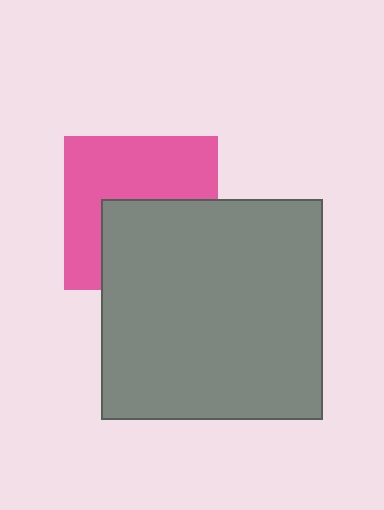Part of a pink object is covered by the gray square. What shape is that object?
It is a square.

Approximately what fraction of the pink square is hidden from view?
Roughly 44% of the pink square is hidden behind the gray square.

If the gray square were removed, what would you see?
You would see the complete pink square.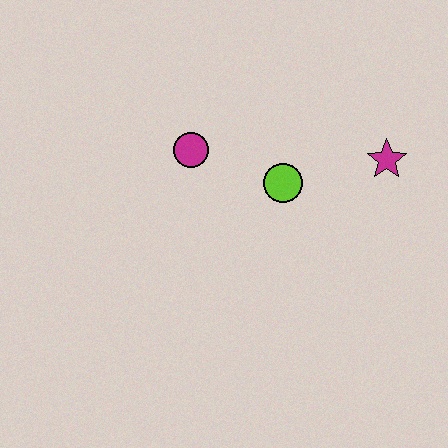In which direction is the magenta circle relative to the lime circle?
The magenta circle is to the left of the lime circle.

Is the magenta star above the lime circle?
Yes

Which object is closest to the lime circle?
The magenta circle is closest to the lime circle.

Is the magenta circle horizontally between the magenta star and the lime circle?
No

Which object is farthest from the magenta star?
The magenta circle is farthest from the magenta star.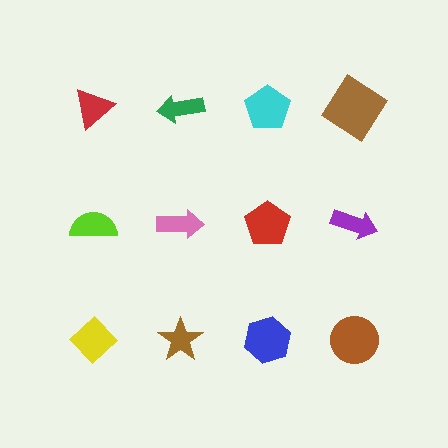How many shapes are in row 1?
4 shapes.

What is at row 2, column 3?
A red pentagon.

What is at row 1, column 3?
A cyan pentagon.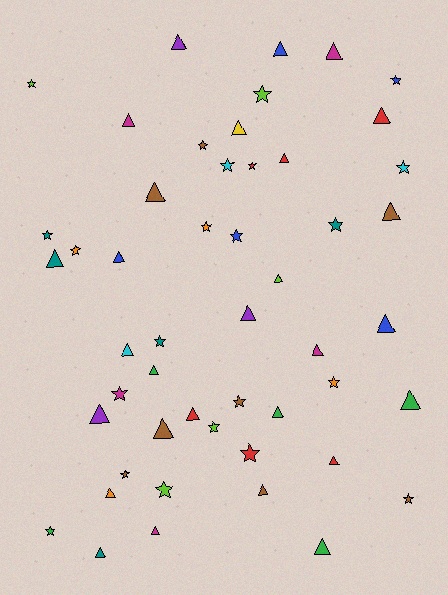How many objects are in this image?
There are 50 objects.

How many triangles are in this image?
There are 28 triangles.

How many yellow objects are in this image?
There is 1 yellow object.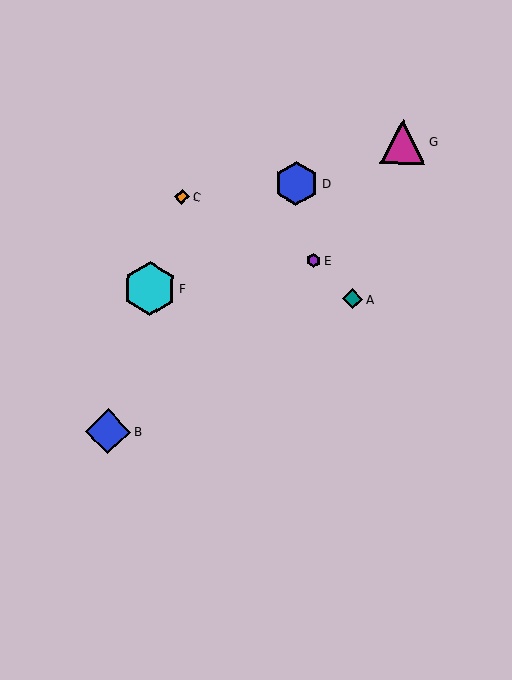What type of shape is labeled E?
Shape E is a purple hexagon.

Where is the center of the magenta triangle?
The center of the magenta triangle is at (403, 141).